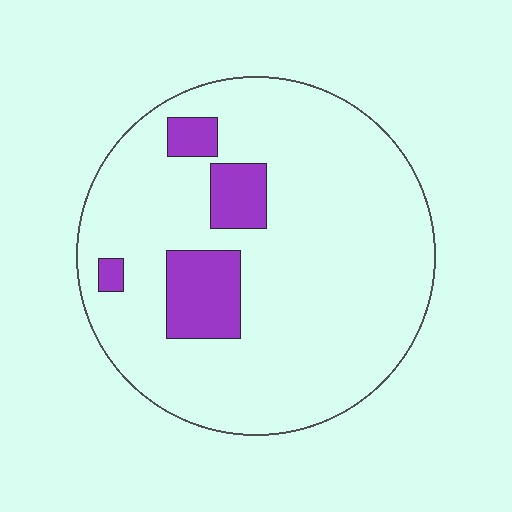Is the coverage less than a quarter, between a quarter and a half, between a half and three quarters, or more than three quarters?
Less than a quarter.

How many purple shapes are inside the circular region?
4.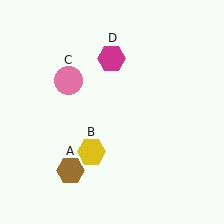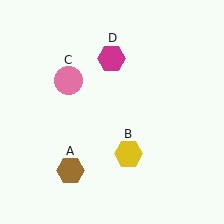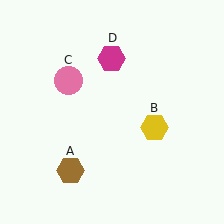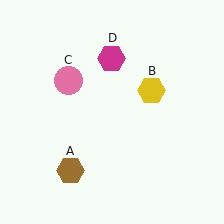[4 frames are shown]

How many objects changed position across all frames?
1 object changed position: yellow hexagon (object B).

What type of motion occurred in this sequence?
The yellow hexagon (object B) rotated counterclockwise around the center of the scene.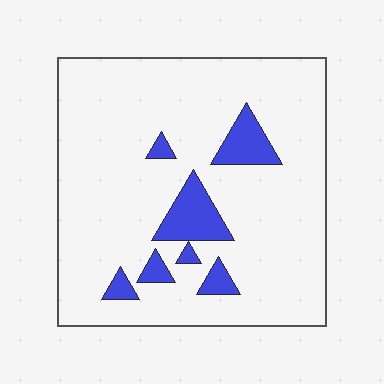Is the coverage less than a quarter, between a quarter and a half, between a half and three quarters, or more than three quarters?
Less than a quarter.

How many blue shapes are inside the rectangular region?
7.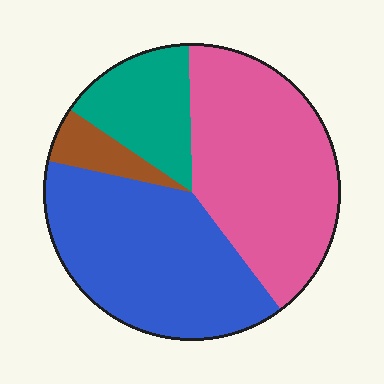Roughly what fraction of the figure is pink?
Pink covers around 40% of the figure.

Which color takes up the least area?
Brown, at roughly 5%.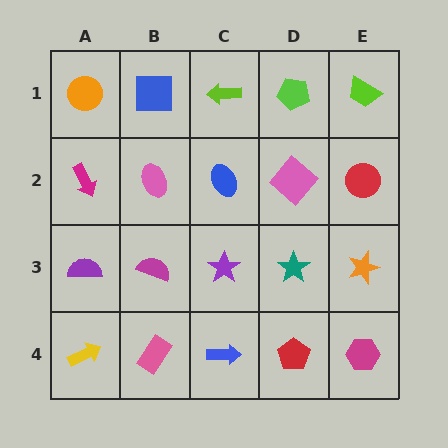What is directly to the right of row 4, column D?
A magenta hexagon.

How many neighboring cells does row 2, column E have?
3.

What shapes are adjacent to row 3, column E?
A red circle (row 2, column E), a magenta hexagon (row 4, column E), a teal star (row 3, column D).